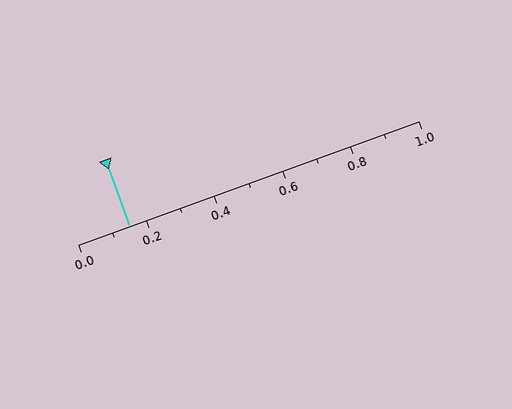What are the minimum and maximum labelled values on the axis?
The axis runs from 0.0 to 1.0.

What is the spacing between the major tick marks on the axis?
The major ticks are spaced 0.2 apart.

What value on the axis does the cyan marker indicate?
The marker indicates approximately 0.15.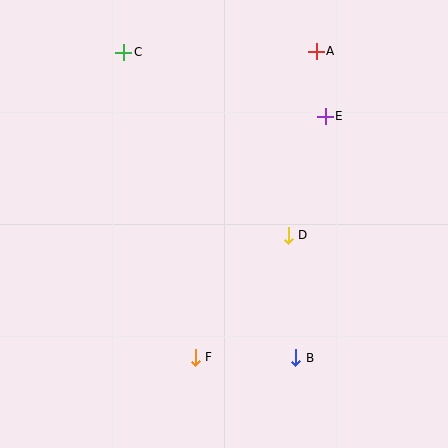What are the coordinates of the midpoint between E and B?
The midpoint between E and B is at (311, 237).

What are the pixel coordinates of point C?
Point C is at (124, 52).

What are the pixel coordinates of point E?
Point E is at (325, 116).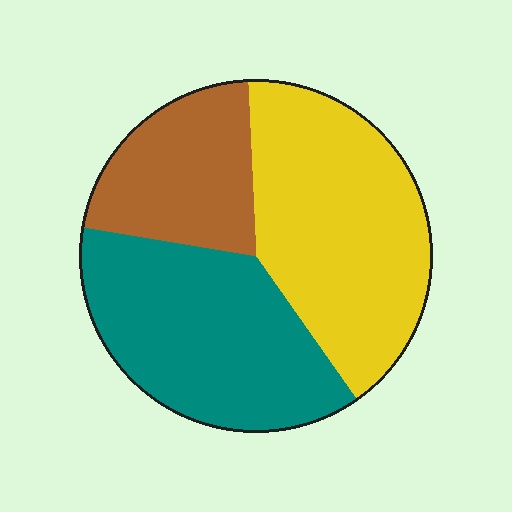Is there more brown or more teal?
Teal.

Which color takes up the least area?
Brown, at roughly 20%.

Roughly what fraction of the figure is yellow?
Yellow covers about 40% of the figure.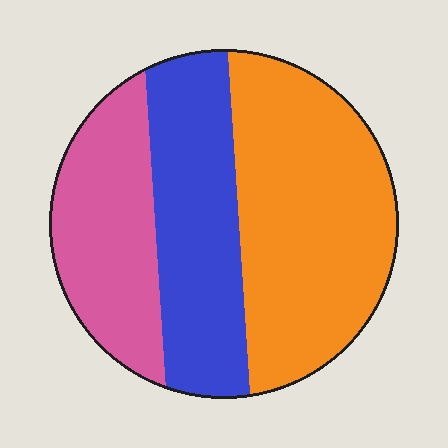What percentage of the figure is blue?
Blue takes up between a quarter and a half of the figure.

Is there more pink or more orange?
Orange.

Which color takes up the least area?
Pink, at roughly 25%.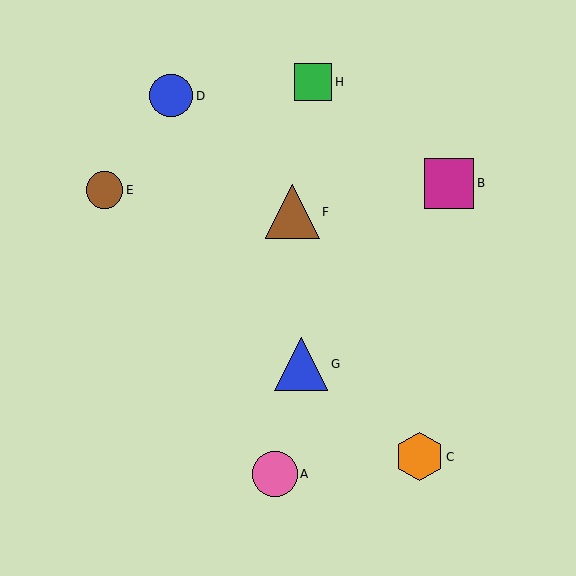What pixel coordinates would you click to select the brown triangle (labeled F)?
Click at (293, 212) to select the brown triangle F.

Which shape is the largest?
The brown triangle (labeled F) is the largest.